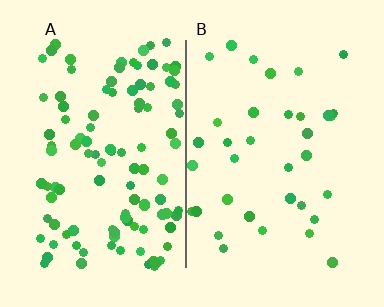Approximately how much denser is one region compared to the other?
Approximately 3.1× — region A over region B.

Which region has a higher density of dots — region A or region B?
A (the left).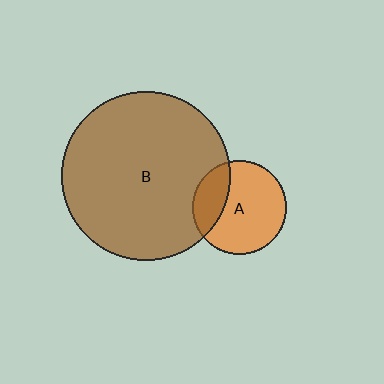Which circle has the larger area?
Circle B (brown).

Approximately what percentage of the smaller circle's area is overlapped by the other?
Approximately 25%.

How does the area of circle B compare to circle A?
Approximately 3.2 times.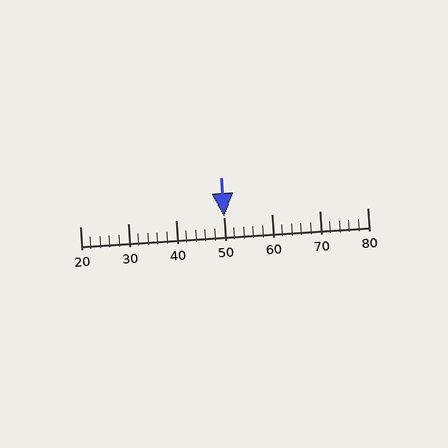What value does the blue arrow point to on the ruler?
The blue arrow points to approximately 50.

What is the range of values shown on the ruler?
The ruler shows values from 20 to 80.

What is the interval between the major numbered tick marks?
The major tick marks are spaced 10 units apart.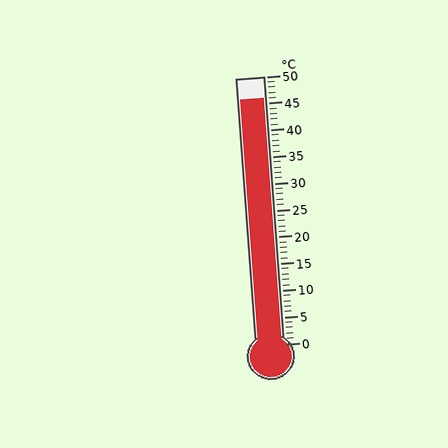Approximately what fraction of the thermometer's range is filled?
The thermometer is filled to approximately 90% of its range.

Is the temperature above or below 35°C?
The temperature is above 35°C.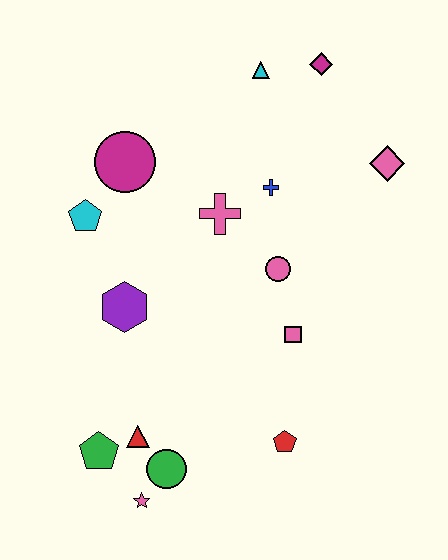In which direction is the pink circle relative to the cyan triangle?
The pink circle is below the cyan triangle.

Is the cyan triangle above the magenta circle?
Yes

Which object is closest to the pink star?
The green circle is closest to the pink star.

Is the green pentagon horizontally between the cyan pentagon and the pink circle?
Yes